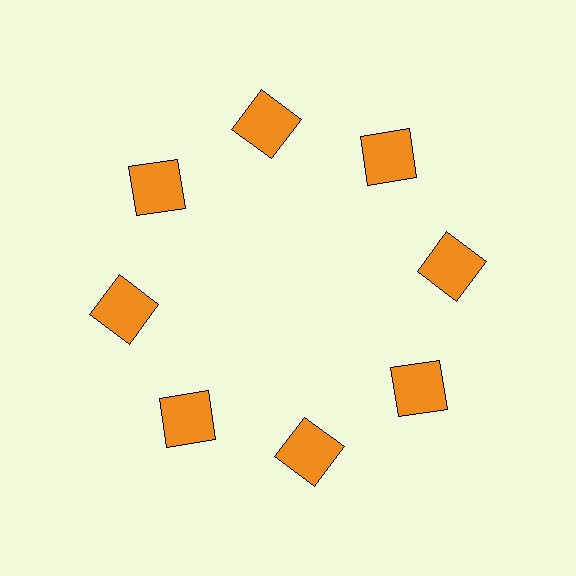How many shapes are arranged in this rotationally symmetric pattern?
There are 8 shapes, arranged in 8 groups of 1.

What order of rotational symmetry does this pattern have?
This pattern has 8-fold rotational symmetry.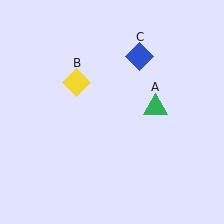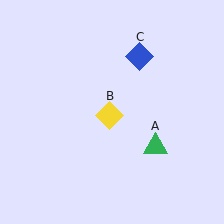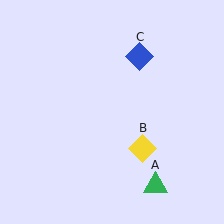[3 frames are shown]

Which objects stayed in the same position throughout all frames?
Blue diamond (object C) remained stationary.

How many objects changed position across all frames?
2 objects changed position: green triangle (object A), yellow diamond (object B).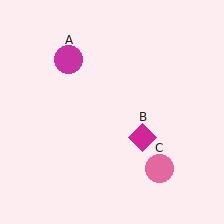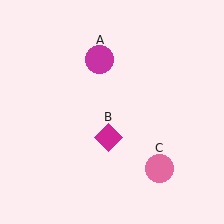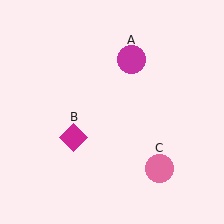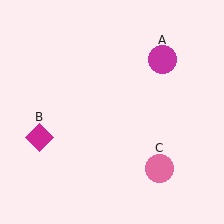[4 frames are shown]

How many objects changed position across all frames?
2 objects changed position: magenta circle (object A), magenta diamond (object B).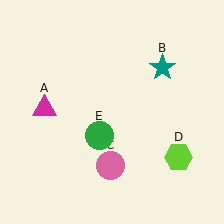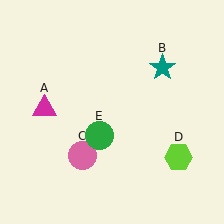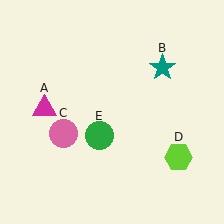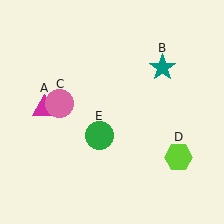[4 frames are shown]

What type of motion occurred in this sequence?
The pink circle (object C) rotated clockwise around the center of the scene.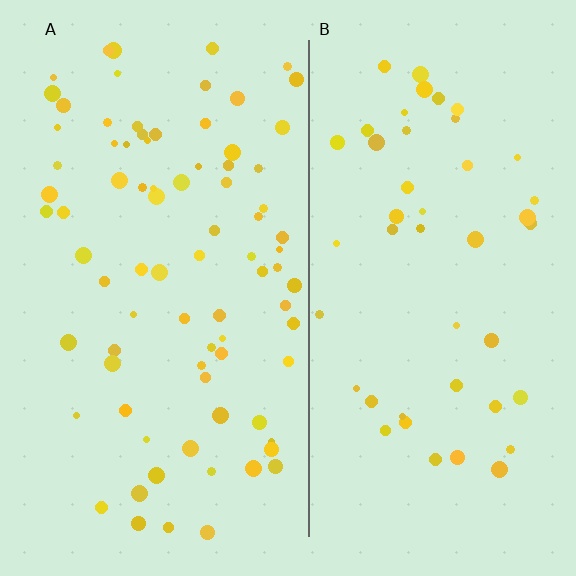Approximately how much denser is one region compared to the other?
Approximately 1.8× — region A over region B.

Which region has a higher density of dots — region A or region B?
A (the left).